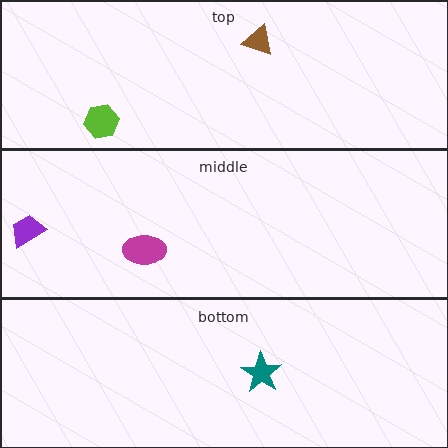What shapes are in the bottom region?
The teal star.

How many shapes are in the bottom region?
1.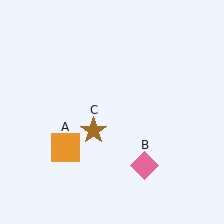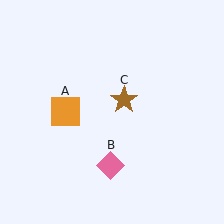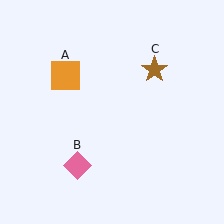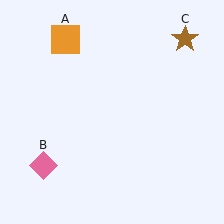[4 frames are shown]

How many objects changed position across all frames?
3 objects changed position: orange square (object A), pink diamond (object B), brown star (object C).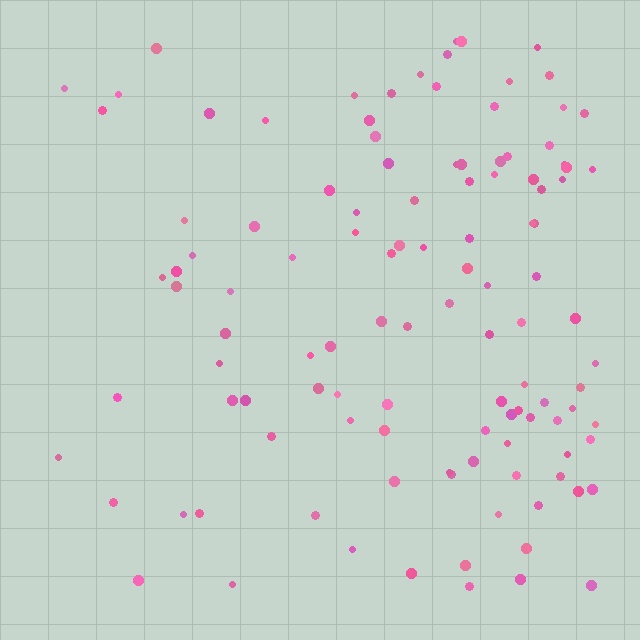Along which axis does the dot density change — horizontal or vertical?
Horizontal.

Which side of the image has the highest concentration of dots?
The right.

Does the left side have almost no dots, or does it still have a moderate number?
Still a moderate number, just noticeably fewer than the right.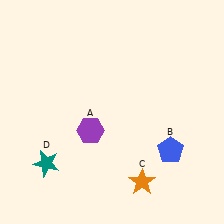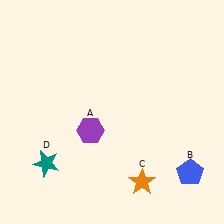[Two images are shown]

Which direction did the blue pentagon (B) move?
The blue pentagon (B) moved down.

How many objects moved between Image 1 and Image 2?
1 object moved between the two images.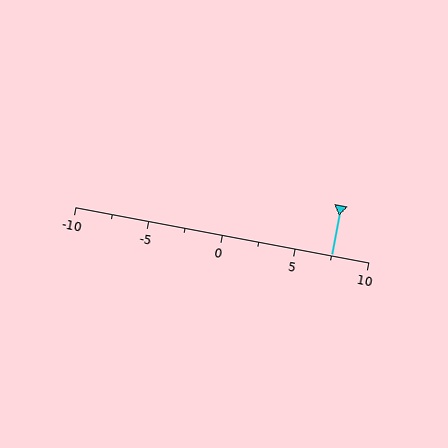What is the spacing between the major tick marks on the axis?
The major ticks are spaced 5 apart.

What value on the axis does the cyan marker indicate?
The marker indicates approximately 7.5.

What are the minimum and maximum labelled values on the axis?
The axis runs from -10 to 10.